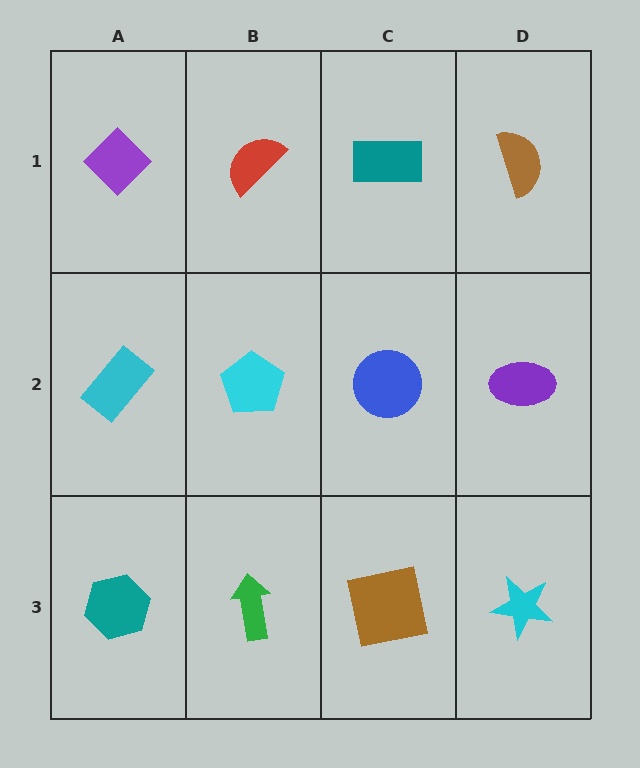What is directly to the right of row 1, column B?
A teal rectangle.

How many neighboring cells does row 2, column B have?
4.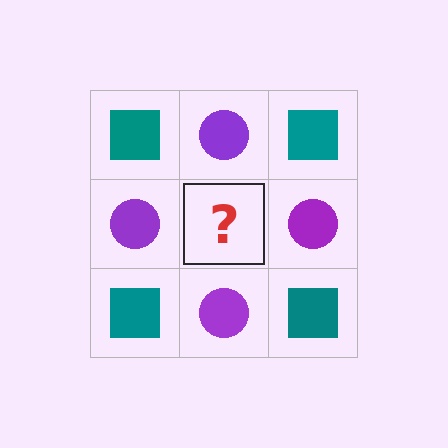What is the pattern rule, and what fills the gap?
The rule is that it alternates teal square and purple circle in a checkerboard pattern. The gap should be filled with a teal square.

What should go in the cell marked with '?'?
The missing cell should contain a teal square.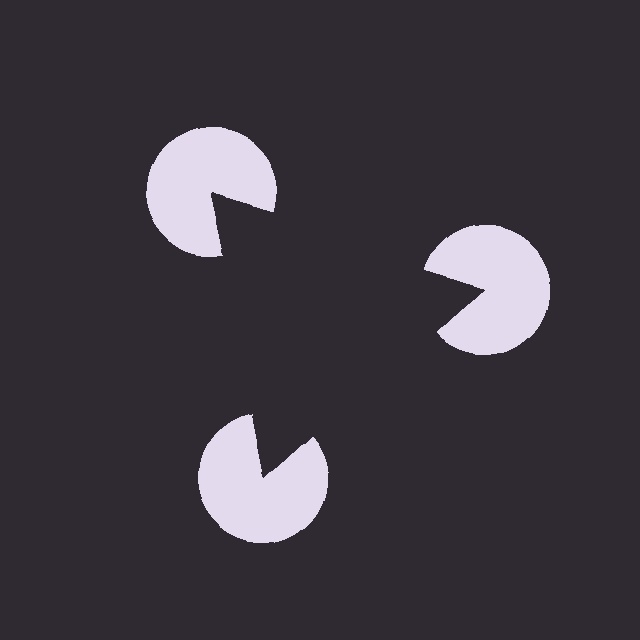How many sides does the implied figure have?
3 sides.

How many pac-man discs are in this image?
There are 3 — one at each vertex of the illusory triangle.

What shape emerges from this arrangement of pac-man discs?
An illusory triangle — its edges are inferred from the aligned wedge cuts in the pac-man discs, not physically drawn.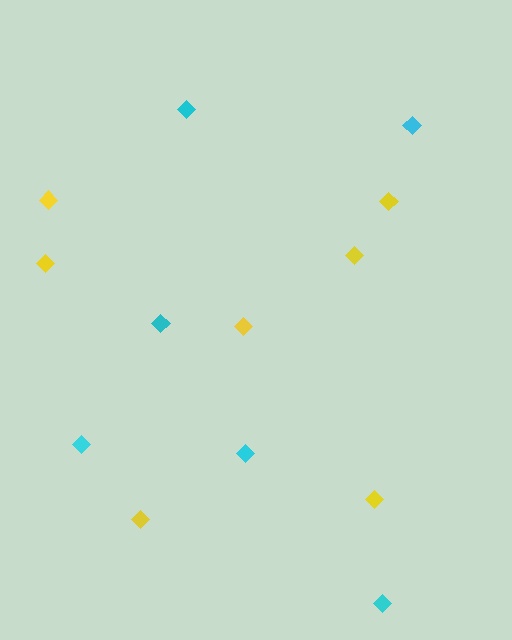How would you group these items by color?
There are 2 groups: one group of yellow diamonds (7) and one group of cyan diamonds (6).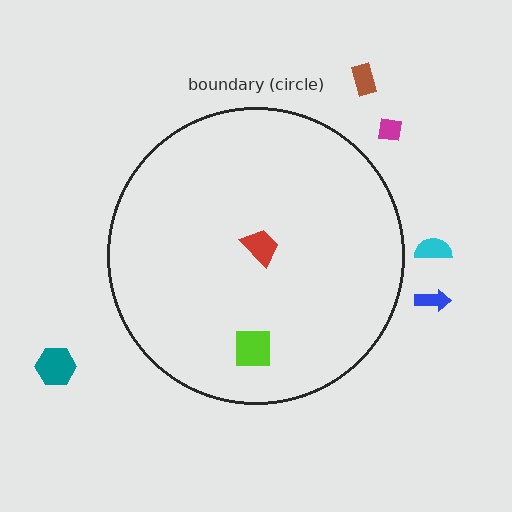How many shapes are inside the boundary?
2 inside, 5 outside.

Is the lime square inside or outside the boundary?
Inside.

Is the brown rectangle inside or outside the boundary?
Outside.